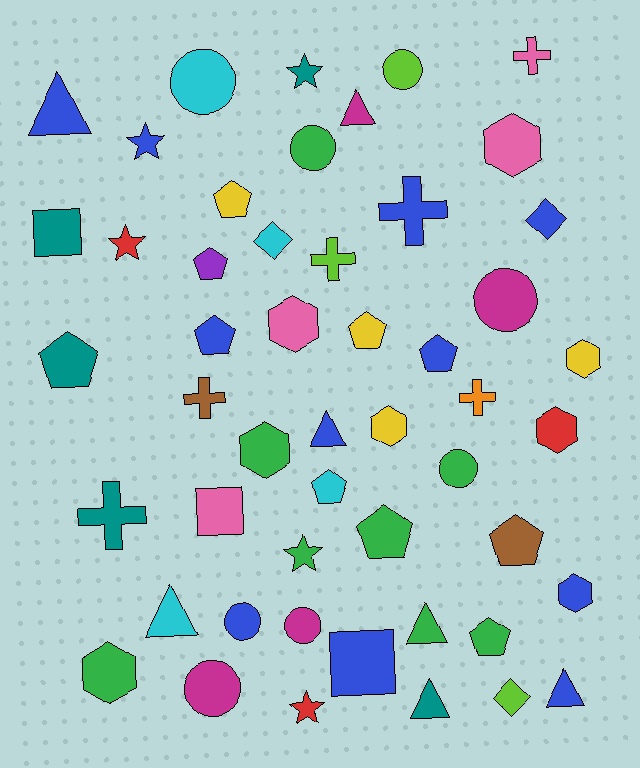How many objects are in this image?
There are 50 objects.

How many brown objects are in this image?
There are 2 brown objects.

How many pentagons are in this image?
There are 10 pentagons.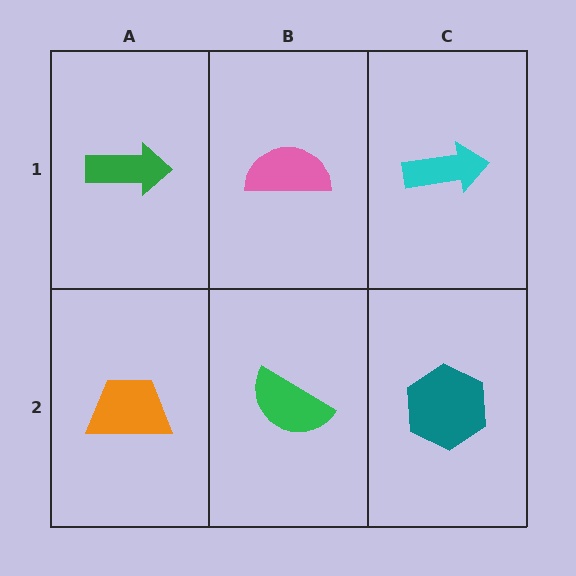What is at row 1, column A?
A green arrow.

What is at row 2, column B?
A green semicircle.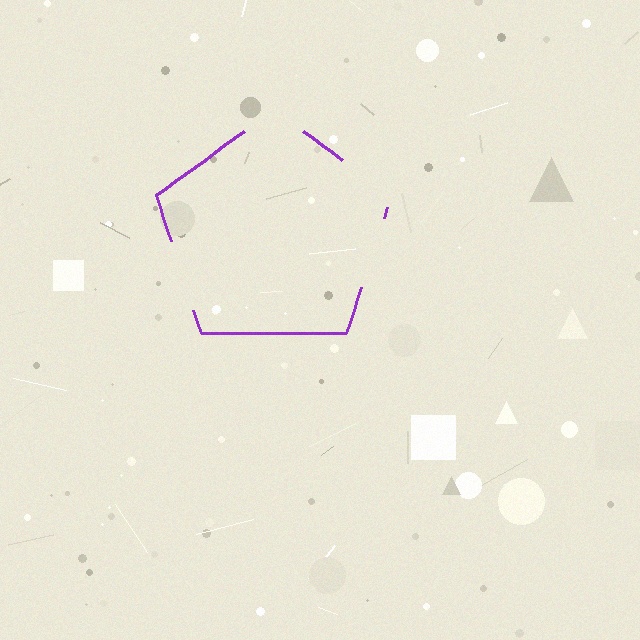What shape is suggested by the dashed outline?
The dashed outline suggests a pentagon.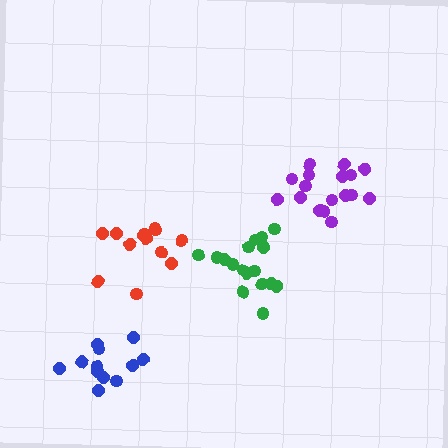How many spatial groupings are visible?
There are 4 spatial groupings.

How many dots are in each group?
Group 1: 12 dots, Group 2: 13 dots, Group 3: 17 dots, Group 4: 17 dots (59 total).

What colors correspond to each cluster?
The clusters are colored: blue, red, purple, green.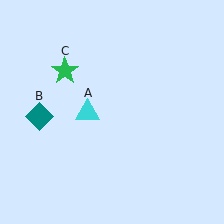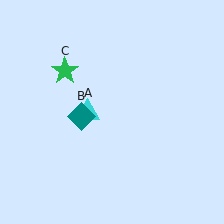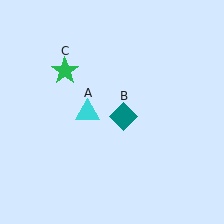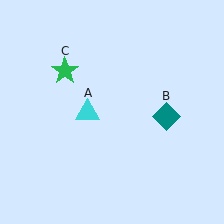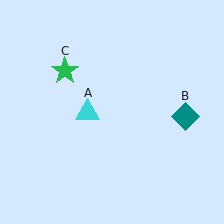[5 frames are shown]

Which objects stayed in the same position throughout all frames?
Cyan triangle (object A) and green star (object C) remained stationary.